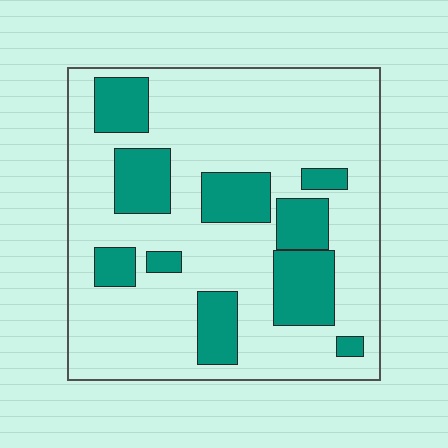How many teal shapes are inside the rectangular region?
10.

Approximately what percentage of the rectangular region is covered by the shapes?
Approximately 25%.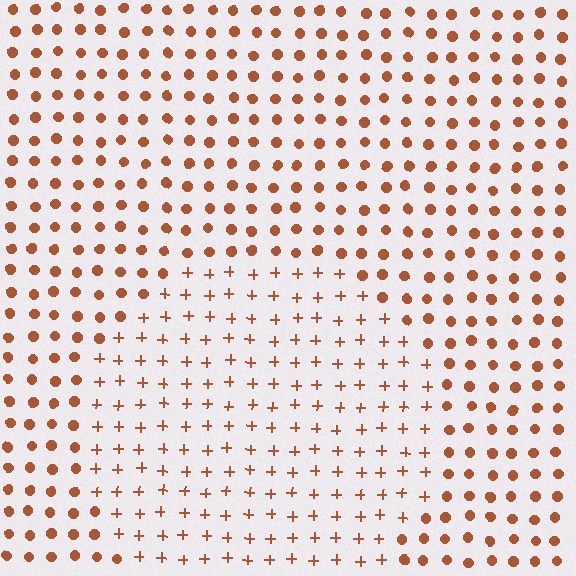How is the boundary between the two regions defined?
The boundary is defined by a change in element shape: plus signs inside vs. circles outside. All elements share the same color and spacing.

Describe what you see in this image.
The image is filled with small brown elements arranged in a uniform grid. A circle-shaped region contains plus signs, while the surrounding area contains circles. The boundary is defined purely by the change in element shape.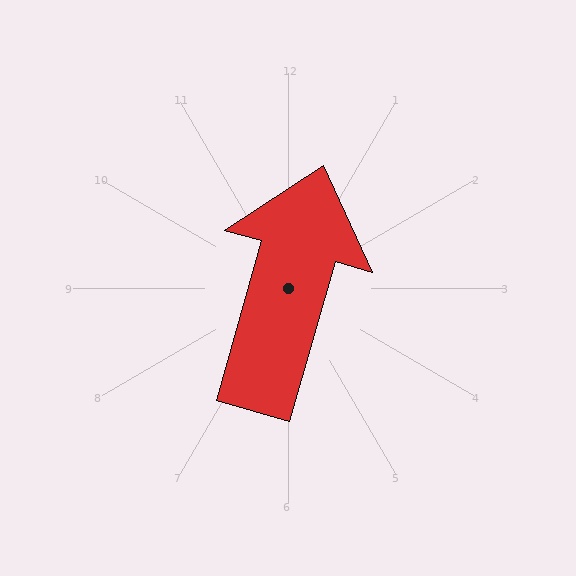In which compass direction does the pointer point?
North.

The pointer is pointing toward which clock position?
Roughly 1 o'clock.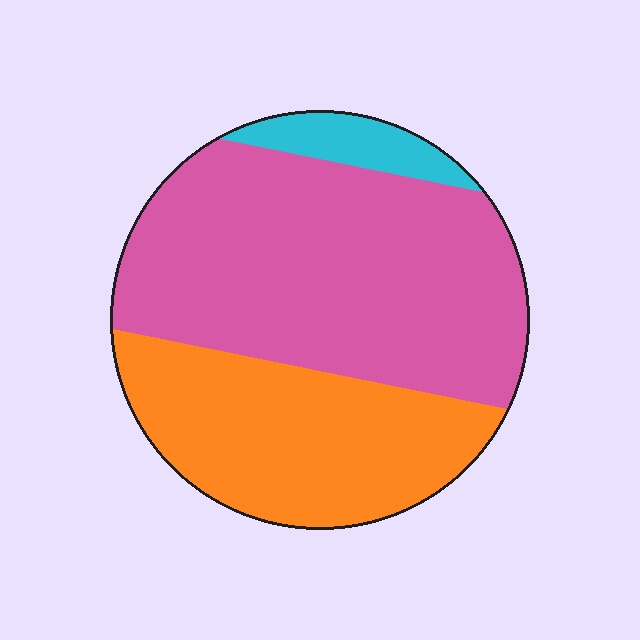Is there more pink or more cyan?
Pink.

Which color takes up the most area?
Pink, at roughly 60%.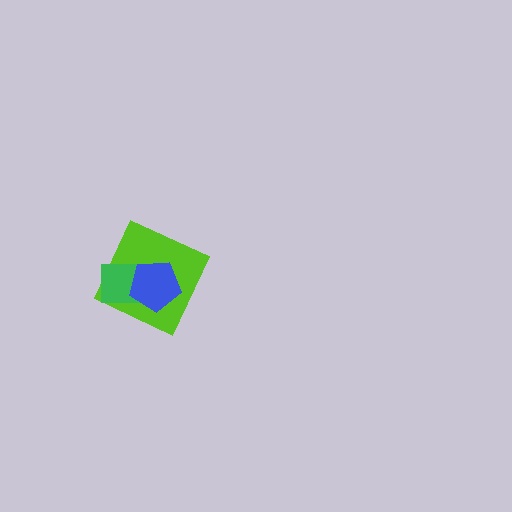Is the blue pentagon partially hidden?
No, no other shape covers it.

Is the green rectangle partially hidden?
Yes, it is partially covered by another shape.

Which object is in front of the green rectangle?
The blue pentagon is in front of the green rectangle.